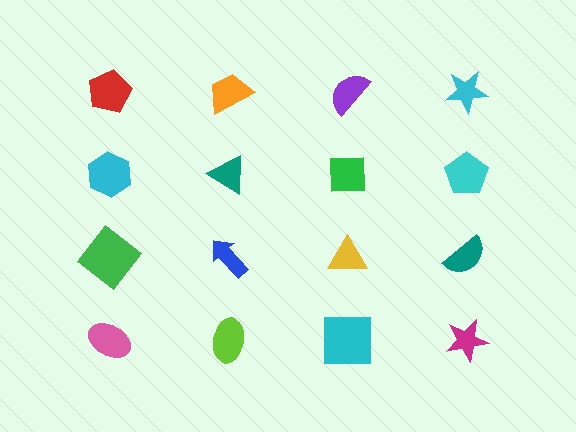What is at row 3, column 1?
A green diamond.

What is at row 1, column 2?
An orange trapezoid.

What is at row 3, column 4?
A teal semicircle.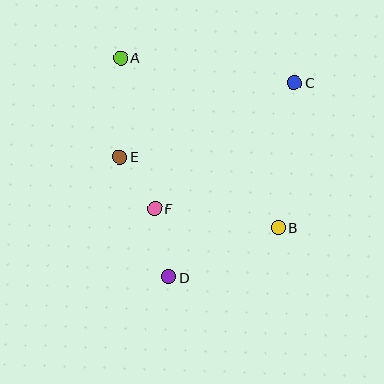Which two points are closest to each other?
Points E and F are closest to each other.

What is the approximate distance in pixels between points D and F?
The distance between D and F is approximately 70 pixels.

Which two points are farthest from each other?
Points C and D are farthest from each other.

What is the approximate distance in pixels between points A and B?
The distance between A and B is approximately 232 pixels.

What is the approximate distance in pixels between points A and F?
The distance between A and F is approximately 154 pixels.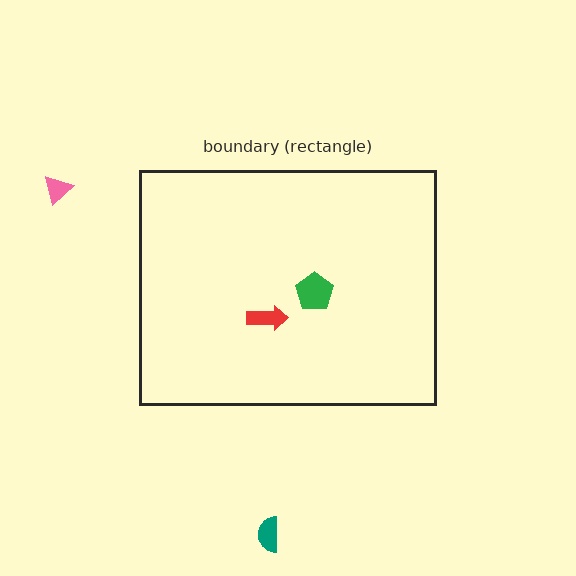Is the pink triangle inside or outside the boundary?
Outside.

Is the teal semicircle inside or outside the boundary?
Outside.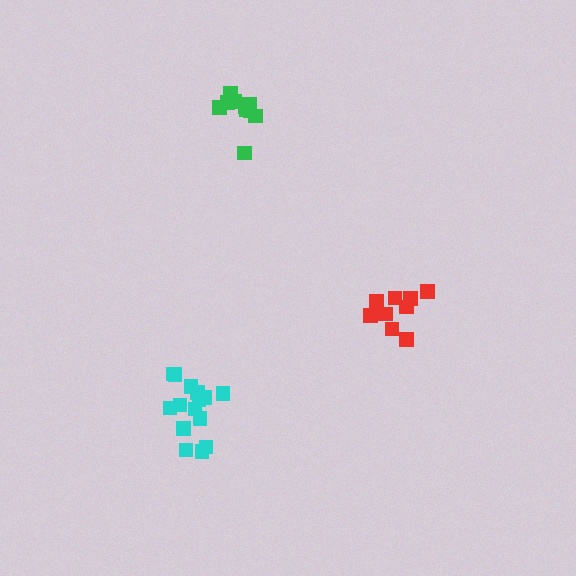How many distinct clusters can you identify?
There are 3 distinct clusters.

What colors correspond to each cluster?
The clusters are colored: red, green, cyan.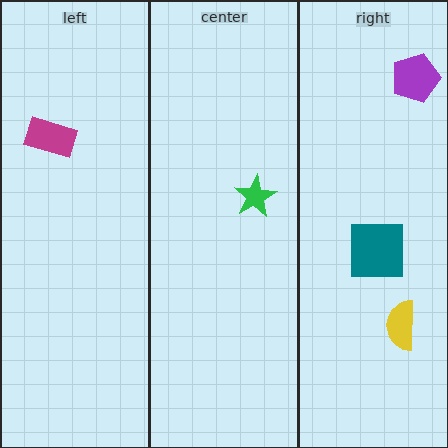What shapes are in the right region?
The teal square, the purple pentagon, the yellow semicircle.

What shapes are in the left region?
The magenta rectangle.